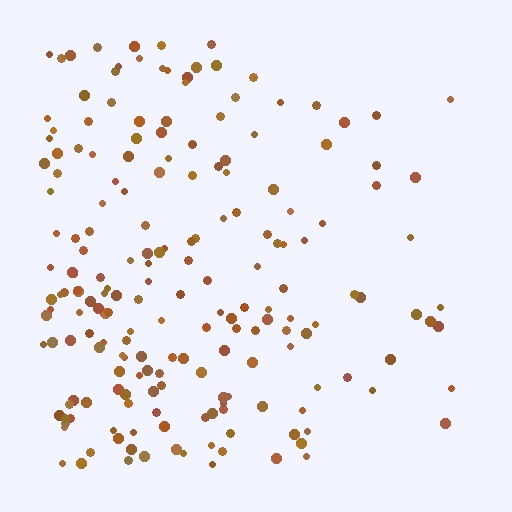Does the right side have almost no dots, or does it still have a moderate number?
Still a moderate number, just noticeably fewer than the left.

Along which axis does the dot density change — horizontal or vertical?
Horizontal.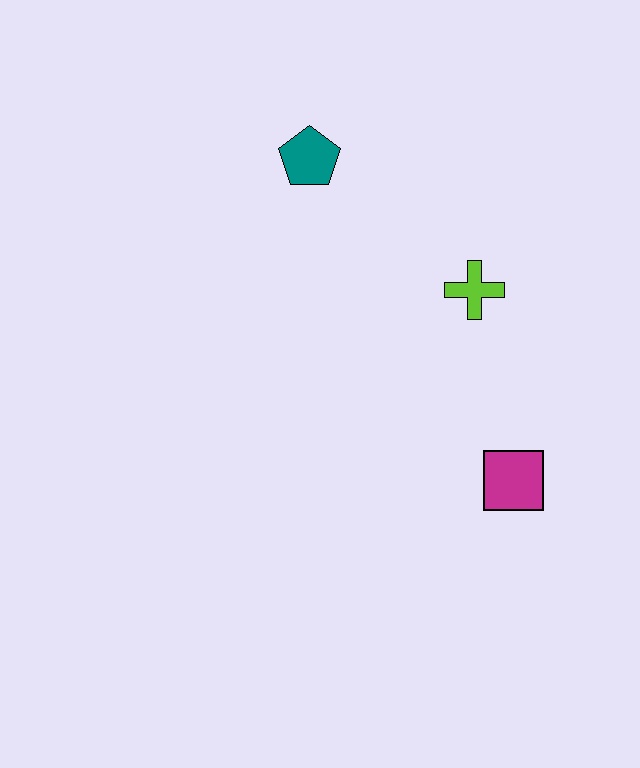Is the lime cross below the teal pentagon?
Yes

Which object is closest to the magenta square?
The lime cross is closest to the magenta square.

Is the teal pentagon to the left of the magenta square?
Yes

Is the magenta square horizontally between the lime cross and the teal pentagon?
No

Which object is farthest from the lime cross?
The teal pentagon is farthest from the lime cross.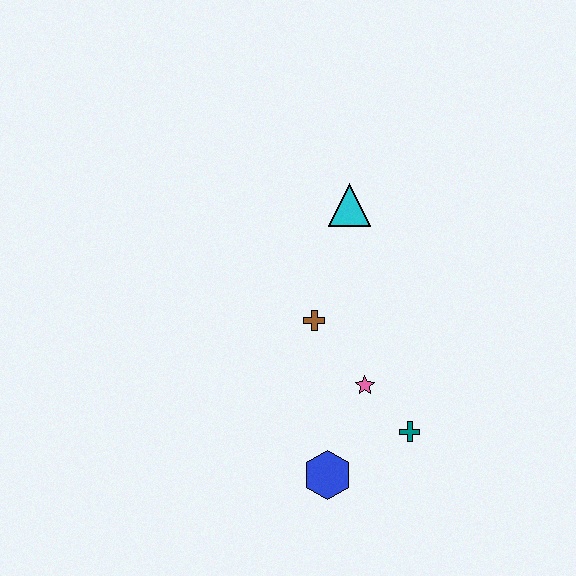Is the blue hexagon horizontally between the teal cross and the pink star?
No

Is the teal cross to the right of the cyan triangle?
Yes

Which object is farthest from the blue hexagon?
The cyan triangle is farthest from the blue hexagon.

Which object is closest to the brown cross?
The pink star is closest to the brown cross.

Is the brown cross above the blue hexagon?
Yes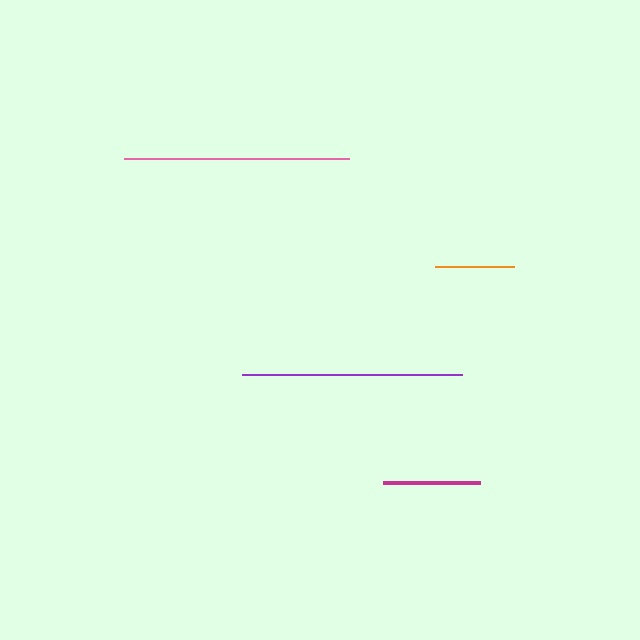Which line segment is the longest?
The pink line is the longest at approximately 225 pixels.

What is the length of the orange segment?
The orange segment is approximately 79 pixels long.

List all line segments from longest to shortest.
From longest to shortest: pink, purple, magenta, orange.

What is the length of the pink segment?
The pink segment is approximately 225 pixels long.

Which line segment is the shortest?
The orange line is the shortest at approximately 79 pixels.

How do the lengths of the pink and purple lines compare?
The pink and purple lines are approximately the same length.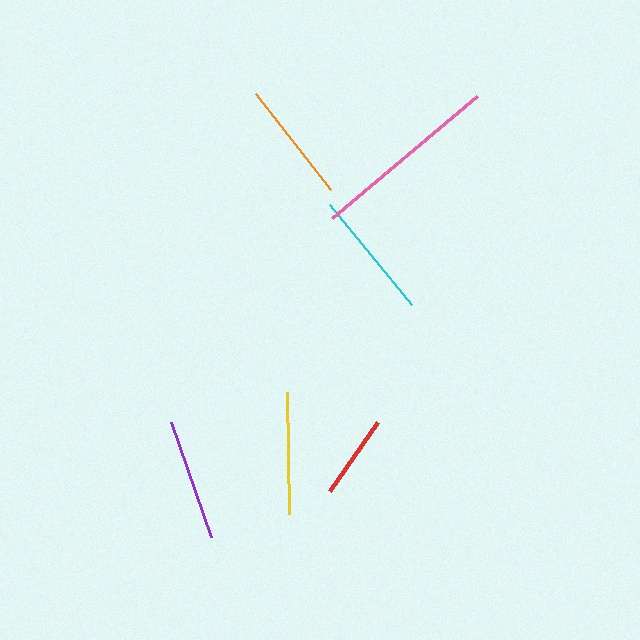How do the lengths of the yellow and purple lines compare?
The yellow and purple lines are approximately the same length.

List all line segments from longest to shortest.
From longest to shortest: pink, cyan, yellow, orange, purple, red.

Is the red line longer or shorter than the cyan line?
The cyan line is longer than the red line.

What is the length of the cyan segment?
The cyan segment is approximately 130 pixels long.